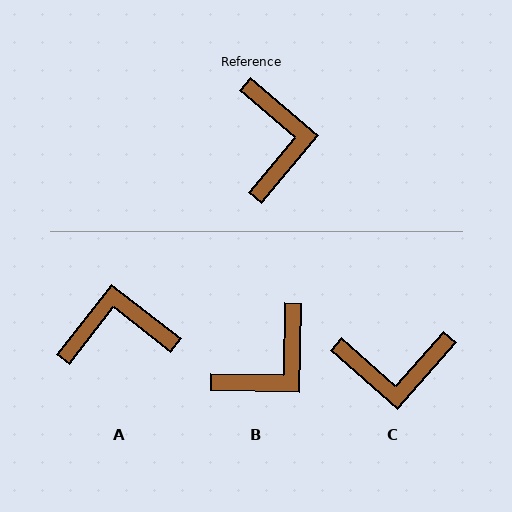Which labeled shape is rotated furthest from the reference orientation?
A, about 92 degrees away.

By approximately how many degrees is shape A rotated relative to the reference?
Approximately 92 degrees counter-clockwise.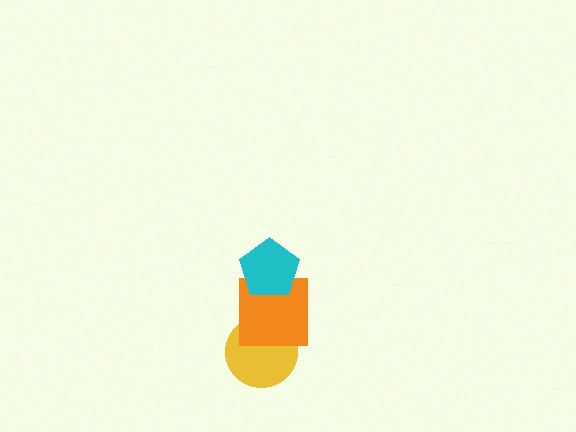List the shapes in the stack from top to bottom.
From top to bottom: the cyan pentagon, the orange square, the yellow circle.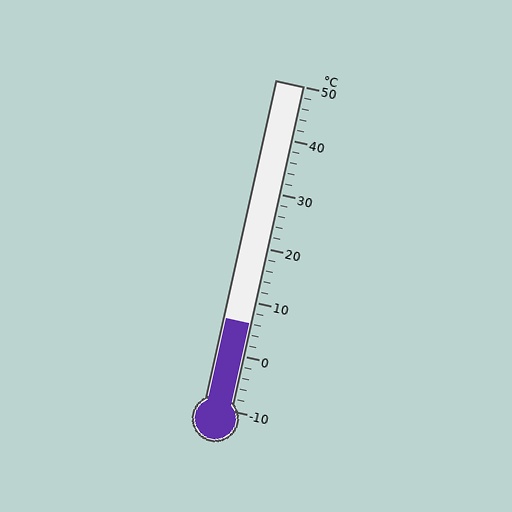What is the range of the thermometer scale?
The thermometer scale ranges from -10°C to 50°C.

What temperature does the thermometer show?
The thermometer shows approximately 6°C.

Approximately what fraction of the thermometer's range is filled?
The thermometer is filled to approximately 25% of its range.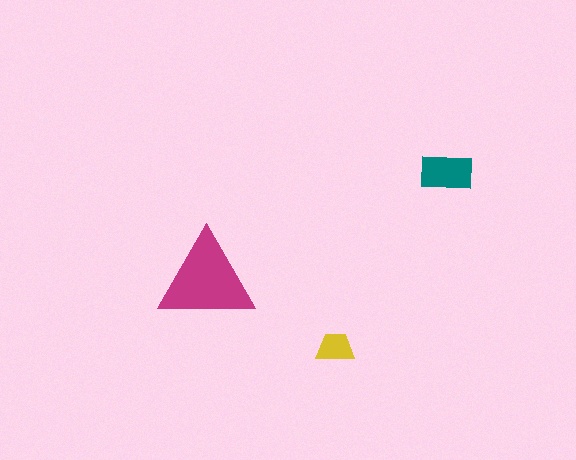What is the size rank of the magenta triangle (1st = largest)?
1st.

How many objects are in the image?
There are 3 objects in the image.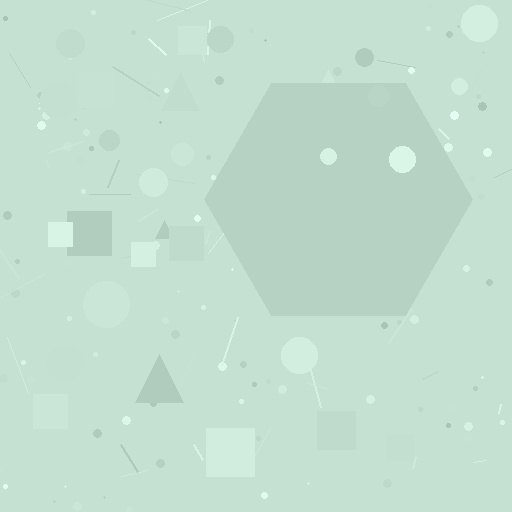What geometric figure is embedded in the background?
A hexagon is embedded in the background.